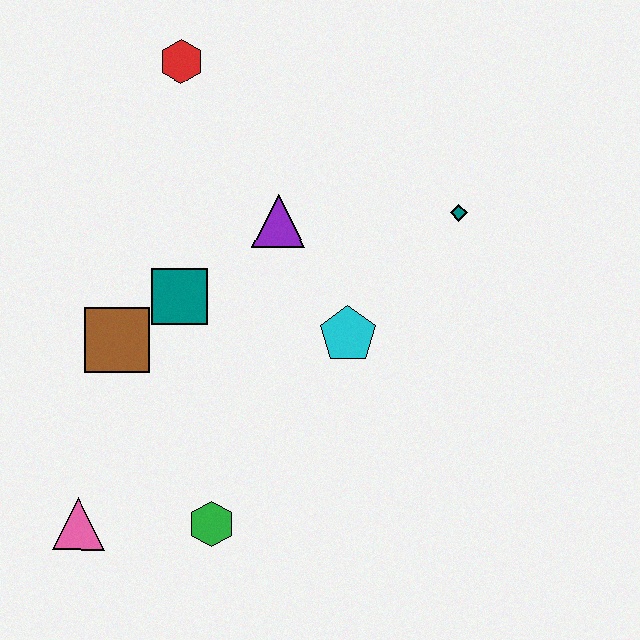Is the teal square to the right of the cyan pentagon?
No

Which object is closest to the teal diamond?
The cyan pentagon is closest to the teal diamond.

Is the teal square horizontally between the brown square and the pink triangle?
No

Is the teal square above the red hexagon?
No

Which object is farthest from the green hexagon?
The red hexagon is farthest from the green hexagon.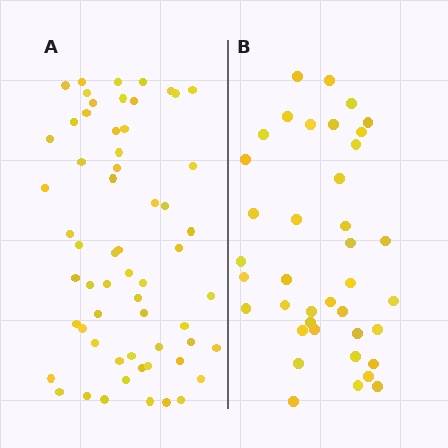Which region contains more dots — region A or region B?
Region A (the left region) has more dots.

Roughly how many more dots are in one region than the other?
Region A has approximately 20 more dots than region B.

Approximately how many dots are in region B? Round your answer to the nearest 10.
About 40 dots. (The exact count is 39, which rounds to 40.)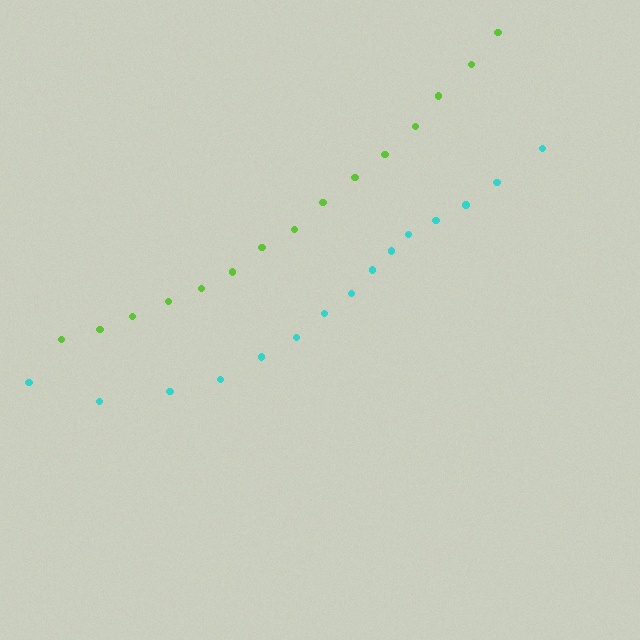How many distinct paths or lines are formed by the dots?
There are 2 distinct paths.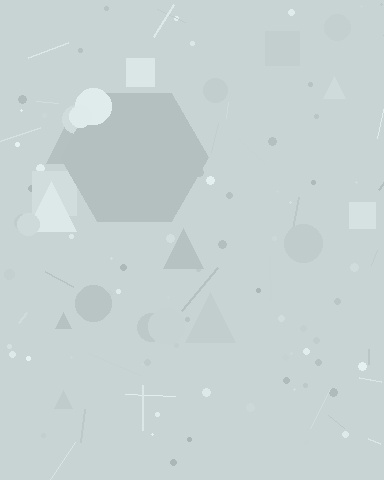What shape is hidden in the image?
A hexagon is hidden in the image.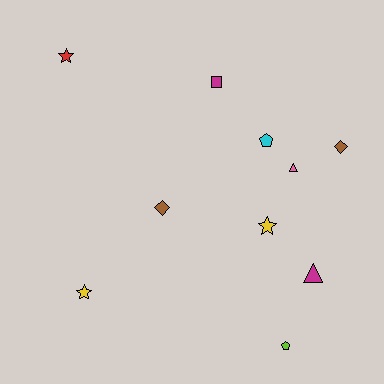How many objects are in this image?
There are 10 objects.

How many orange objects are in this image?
There are no orange objects.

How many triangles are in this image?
There are 2 triangles.